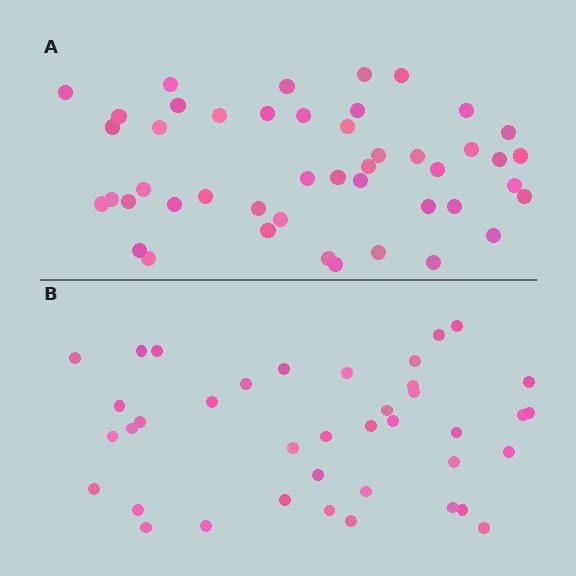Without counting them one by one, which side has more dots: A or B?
Region A (the top region) has more dots.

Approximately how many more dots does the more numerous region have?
Region A has roughly 8 or so more dots than region B.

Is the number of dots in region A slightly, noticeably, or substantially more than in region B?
Region A has only slightly more — the two regions are fairly close. The ratio is roughly 1.2 to 1.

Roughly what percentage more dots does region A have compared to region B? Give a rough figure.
About 20% more.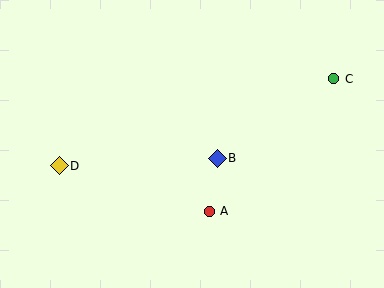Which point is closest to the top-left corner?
Point D is closest to the top-left corner.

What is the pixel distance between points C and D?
The distance between C and D is 288 pixels.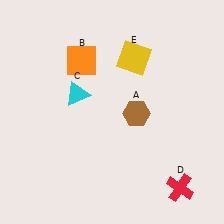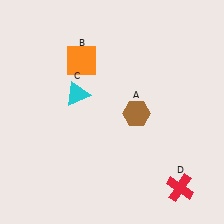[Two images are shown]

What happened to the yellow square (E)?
The yellow square (E) was removed in Image 2. It was in the top-right area of Image 1.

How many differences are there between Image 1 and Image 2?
There is 1 difference between the two images.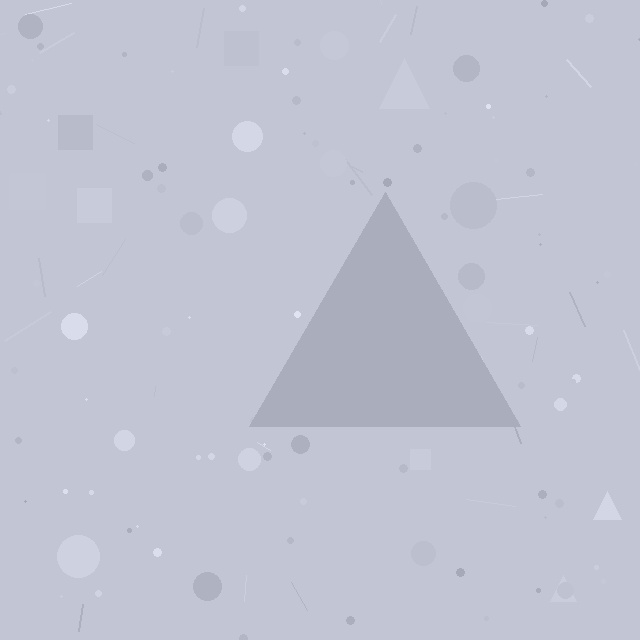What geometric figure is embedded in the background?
A triangle is embedded in the background.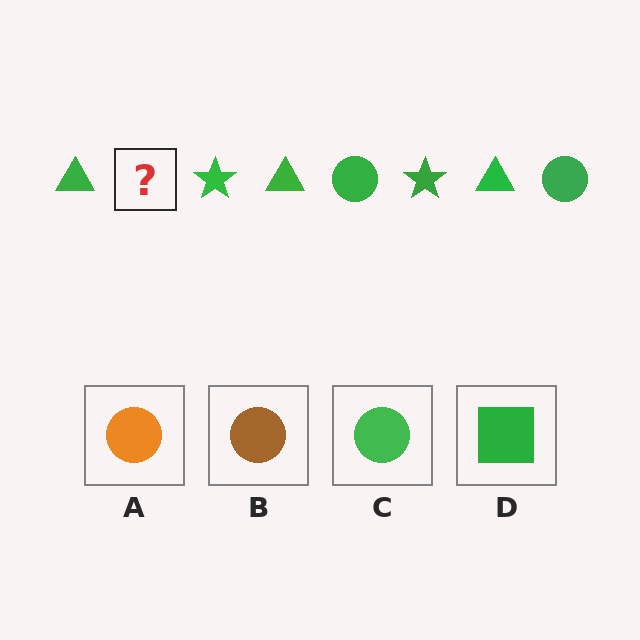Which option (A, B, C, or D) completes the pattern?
C.